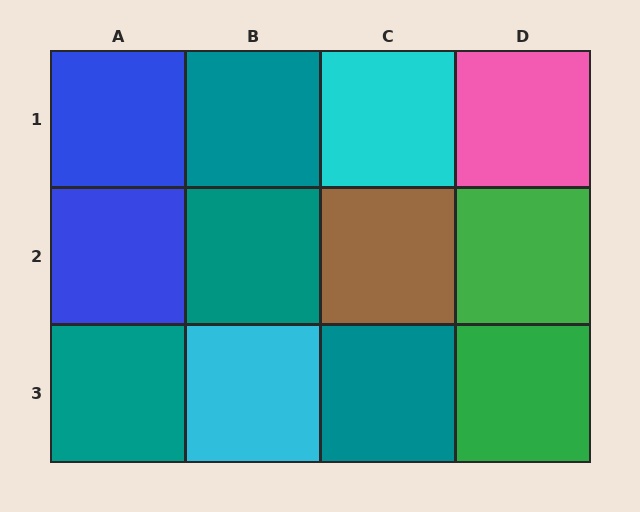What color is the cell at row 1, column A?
Blue.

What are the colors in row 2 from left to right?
Blue, teal, brown, green.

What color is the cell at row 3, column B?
Cyan.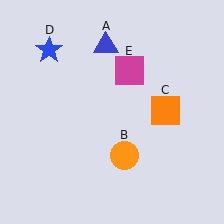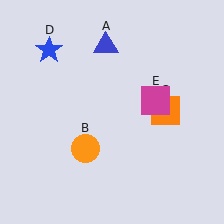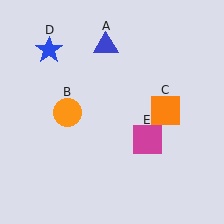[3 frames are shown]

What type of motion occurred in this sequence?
The orange circle (object B), magenta square (object E) rotated clockwise around the center of the scene.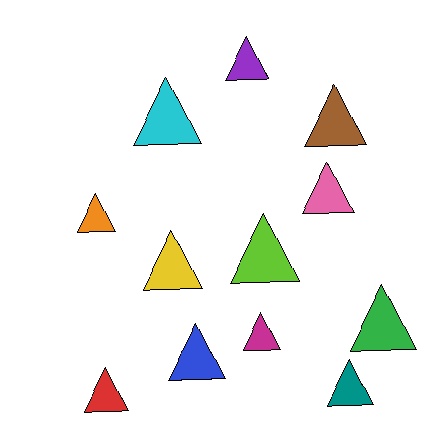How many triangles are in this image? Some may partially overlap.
There are 12 triangles.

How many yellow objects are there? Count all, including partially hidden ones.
There is 1 yellow object.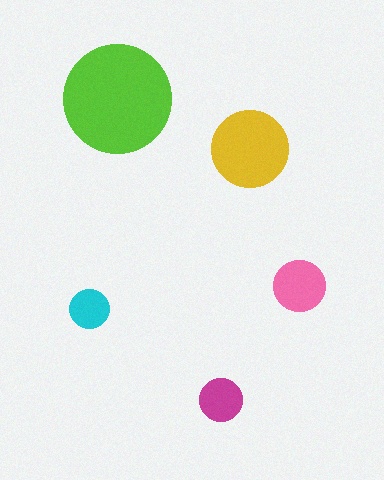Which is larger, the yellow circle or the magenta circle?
The yellow one.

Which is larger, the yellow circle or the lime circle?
The lime one.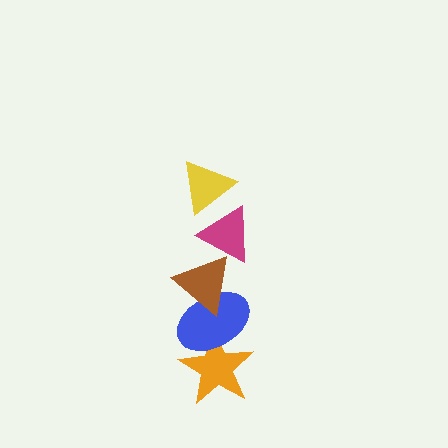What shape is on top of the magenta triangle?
The yellow triangle is on top of the magenta triangle.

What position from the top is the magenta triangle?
The magenta triangle is 2nd from the top.